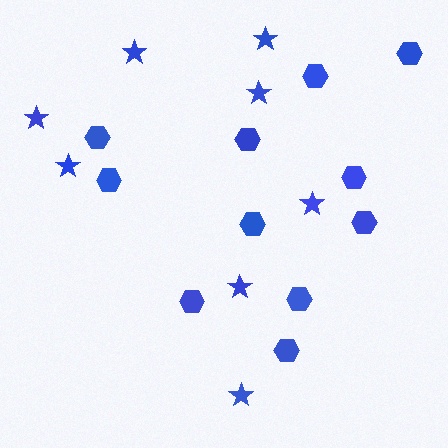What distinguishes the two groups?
There are 2 groups: one group of stars (8) and one group of hexagons (11).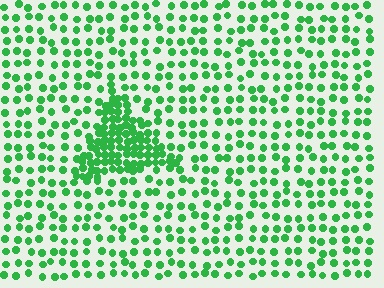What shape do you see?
I see a triangle.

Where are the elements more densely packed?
The elements are more densely packed inside the triangle boundary.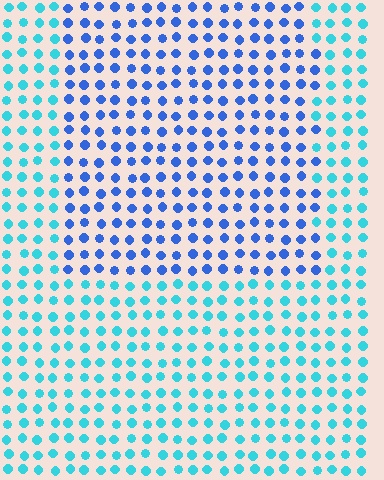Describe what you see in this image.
The image is filled with small cyan elements in a uniform arrangement. A rectangle-shaped region is visible where the elements are tinted to a slightly different hue, forming a subtle color boundary.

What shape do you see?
I see a rectangle.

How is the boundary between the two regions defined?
The boundary is defined purely by a slight shift in hue (about 39 degrees). Spacing, size, and orientation are identical on both sides.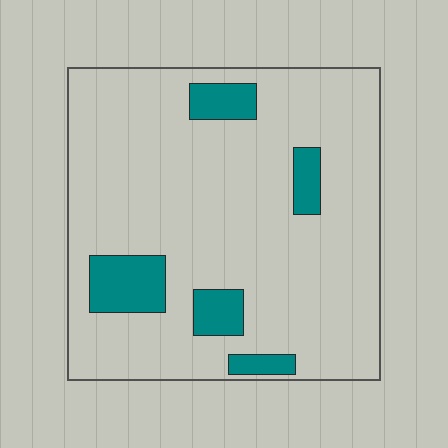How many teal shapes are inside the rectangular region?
5.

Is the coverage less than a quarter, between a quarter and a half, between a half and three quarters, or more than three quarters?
Less than a quarter.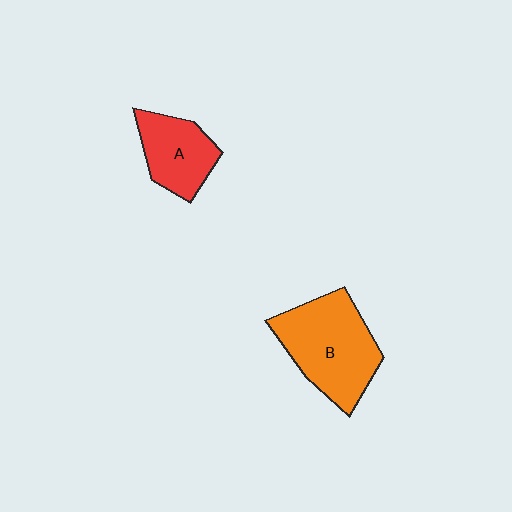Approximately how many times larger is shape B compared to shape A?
Approximately 1.6 times.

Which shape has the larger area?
Shape B (orange).